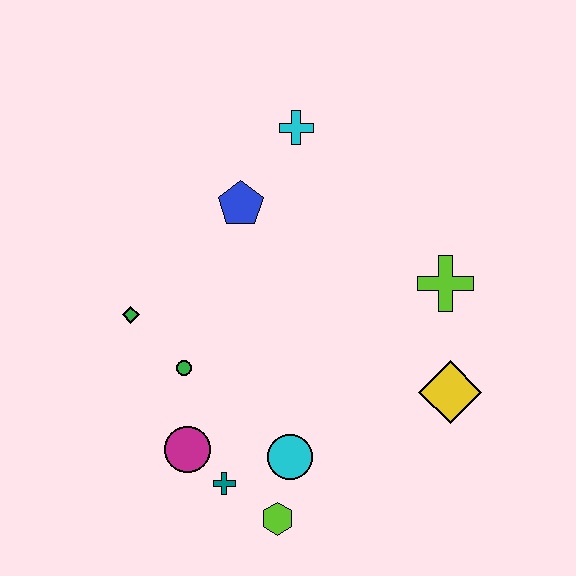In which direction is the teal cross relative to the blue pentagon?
The teal cross is below the blue pentagon.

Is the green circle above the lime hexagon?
Yes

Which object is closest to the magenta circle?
The teal cross is closest to the magenta circle.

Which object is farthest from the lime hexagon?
The cyan cross is farthest from the lime hexagon.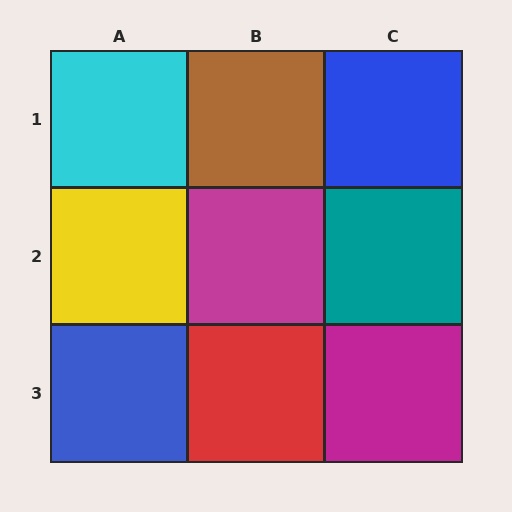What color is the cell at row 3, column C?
Magenta.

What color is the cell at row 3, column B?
Red.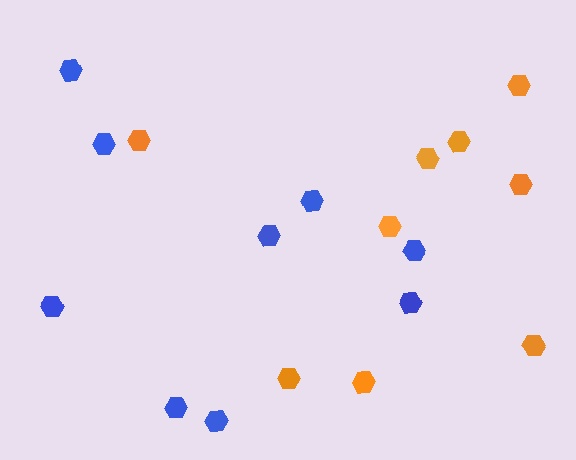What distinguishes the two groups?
There are 2 groups: one group of orange hexagons (9) and one group of blue hexagons (9).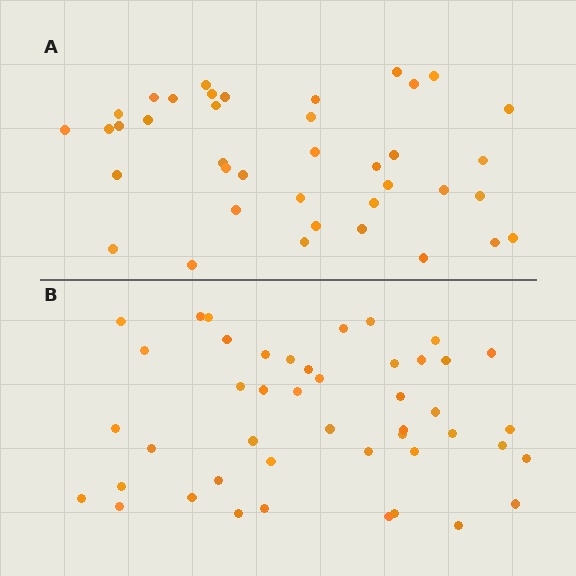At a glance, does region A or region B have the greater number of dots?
Region B (the bottom region) has more dots.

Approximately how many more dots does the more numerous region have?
Region B has about 6 more dots than region A.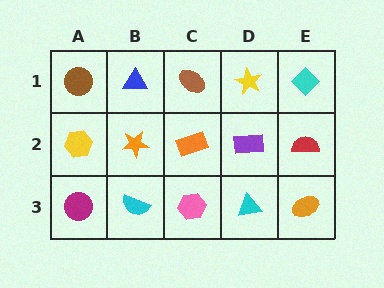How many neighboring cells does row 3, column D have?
3.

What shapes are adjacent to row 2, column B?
A blue triangle (row 1, column B), a cyan semicircle (row 3, column B), a yellow hexagon (row 2, column A), an orange rectangle (row 2, column C).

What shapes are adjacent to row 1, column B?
An orange star (row 2, column B), a brown circle (row 1, column A), a brown ellipse (row 1, column C).